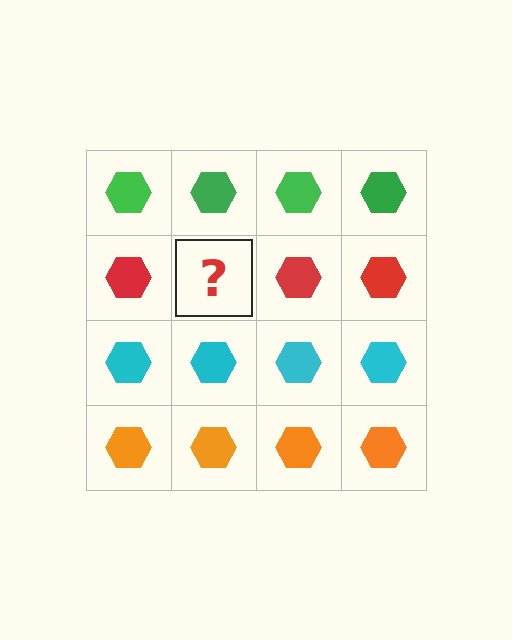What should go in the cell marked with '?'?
The missing cell should contain a red hexagon.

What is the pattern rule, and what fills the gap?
The rule is that each row has a consistent color. The gap should be filled with a red hexagon.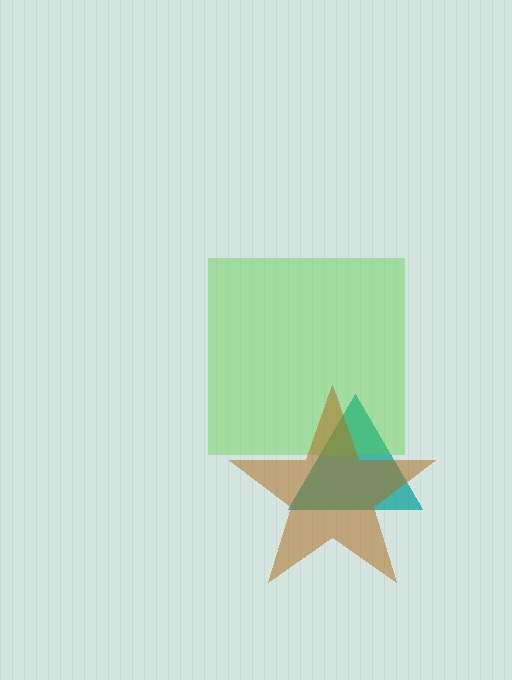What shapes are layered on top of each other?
The layered shapes are: a teal triangle, a lime square, a brown star.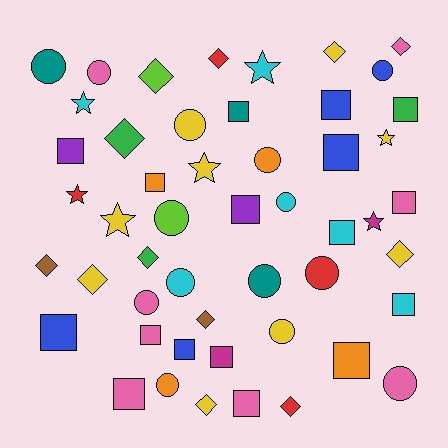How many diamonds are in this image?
There are 12 diamonds.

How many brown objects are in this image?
There are 2 brown objects.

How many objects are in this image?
There are 50 objects.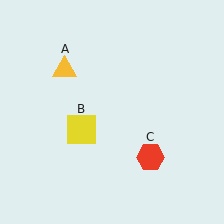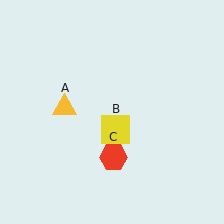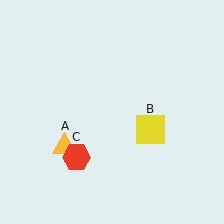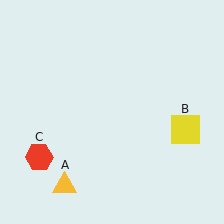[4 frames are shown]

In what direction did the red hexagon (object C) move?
The red hexagon (object C) moved left.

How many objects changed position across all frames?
3 objects changed position: yellow triangle (object A), yellow square (object B), red hexagon (object C).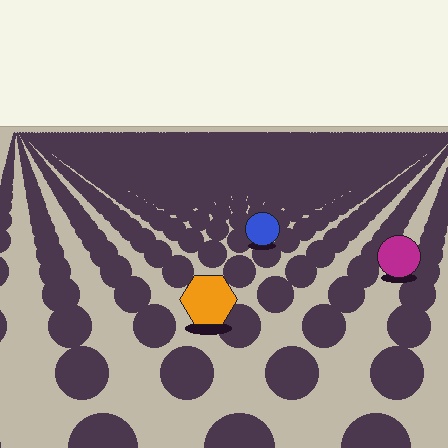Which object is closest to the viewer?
The orange hexagon is closest. The texture marks near it are larger and more spread out.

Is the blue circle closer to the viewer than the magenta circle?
No. The magenta circle is closer — you can tell from the texture gradient: the ground texture is coarser near it.